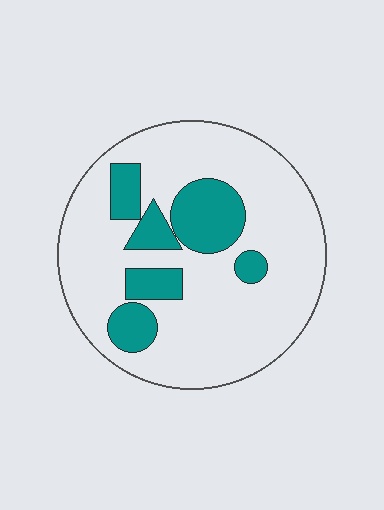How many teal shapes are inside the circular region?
6.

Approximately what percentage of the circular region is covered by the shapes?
Approximately 20%.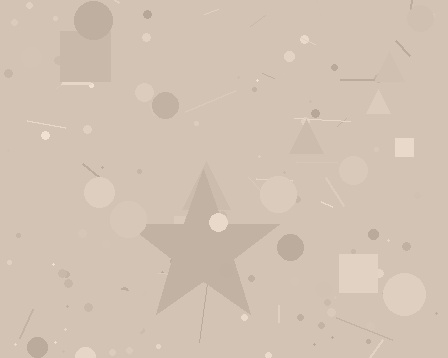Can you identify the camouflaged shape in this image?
The camouflaged shape is a star.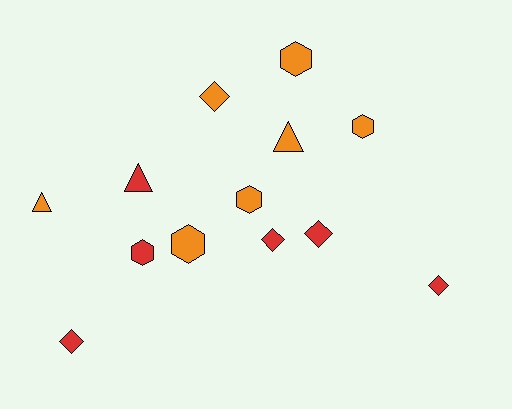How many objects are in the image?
There are 13 objects.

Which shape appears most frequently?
Hexagon, with 5 objects.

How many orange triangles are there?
There are 2 orange triangles.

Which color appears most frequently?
Orange, with 7 objects.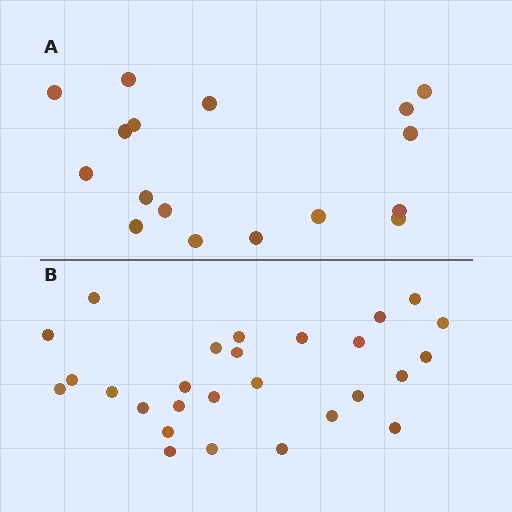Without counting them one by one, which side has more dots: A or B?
Region B (the bottom region) has more dots.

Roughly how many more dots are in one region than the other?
Region B has roughly 10 or so more dots than region A.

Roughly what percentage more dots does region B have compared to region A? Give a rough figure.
About 60% more.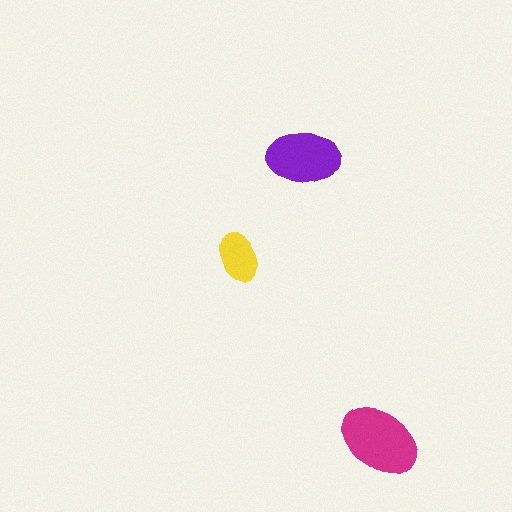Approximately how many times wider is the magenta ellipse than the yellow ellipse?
About 1.5 times wider.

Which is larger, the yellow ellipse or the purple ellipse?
The purple one.